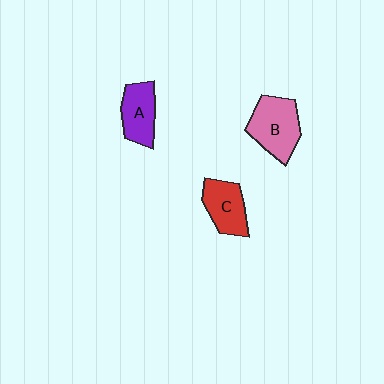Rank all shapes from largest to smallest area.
From largest to smallest: B (pink), C (red), A (purple).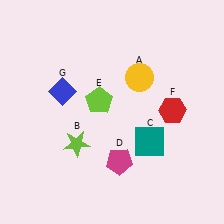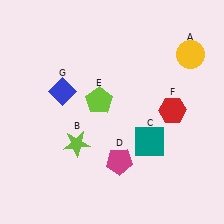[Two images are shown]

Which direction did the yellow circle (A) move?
The yellow circle (A) moved right.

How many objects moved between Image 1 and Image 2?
1 object moved between the two images.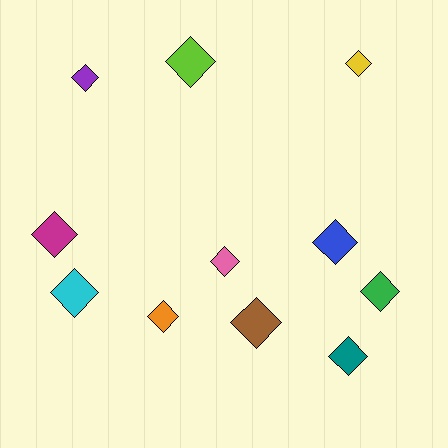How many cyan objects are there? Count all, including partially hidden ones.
There is 1 cyan object.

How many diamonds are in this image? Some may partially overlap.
There are 11 diamonds.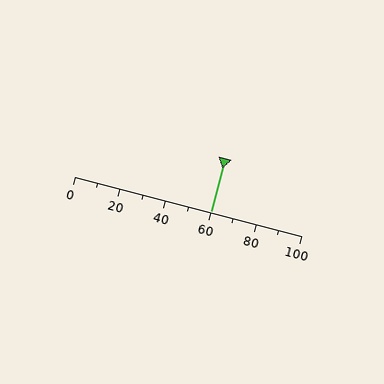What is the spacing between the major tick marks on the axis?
The major ticks are spaced 20 apart.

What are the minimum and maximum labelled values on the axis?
The axis runs from 0 to 100.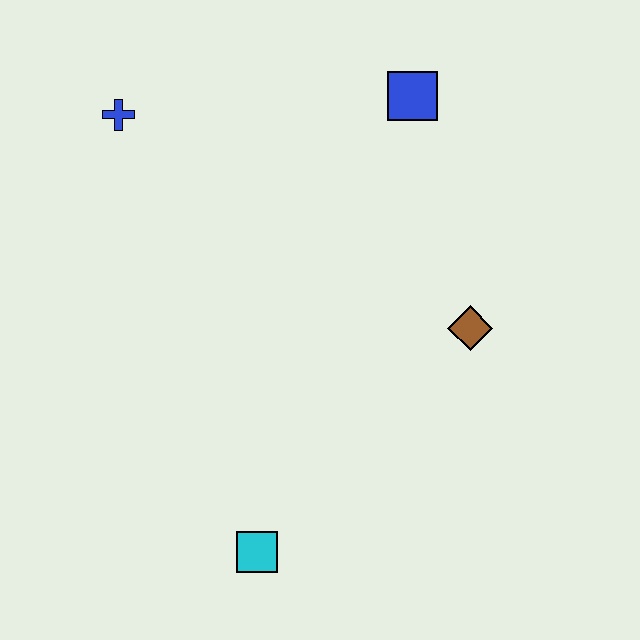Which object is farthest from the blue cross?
The cyan square is farthest from the blue cross.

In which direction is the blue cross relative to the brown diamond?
The blue cross is to the left of the brown diamond.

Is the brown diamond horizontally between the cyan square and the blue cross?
No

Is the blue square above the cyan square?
Yes